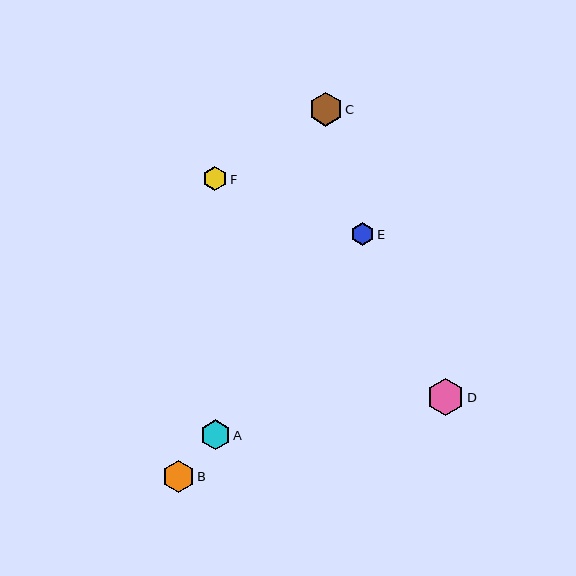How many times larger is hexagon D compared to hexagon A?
Hexagon D is approximately 1.3 times the size of hexagon A.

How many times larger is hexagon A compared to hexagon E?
Hexagon A is approximately 1.3 times the size of hexagon E.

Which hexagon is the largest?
Hexagon D is the largest with a size of approximately 37 pixels.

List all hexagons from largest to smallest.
From largest to smallest: D, C, B, A, F, E.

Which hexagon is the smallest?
Hexagon E is the smallest with a size of approximately 23 pixels.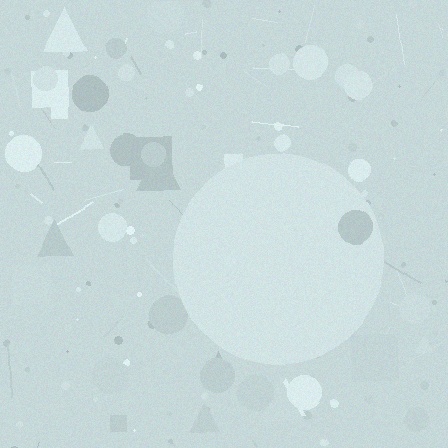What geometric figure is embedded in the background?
A circle is embedded in the background.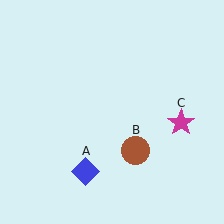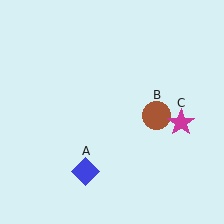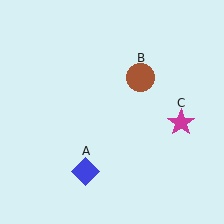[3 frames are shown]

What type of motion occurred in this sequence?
The brown circle (object B) rotated counterclockwise around the center of the scene.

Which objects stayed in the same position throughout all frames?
Blue diamond (object A) and magenta star (object C) remained stationary.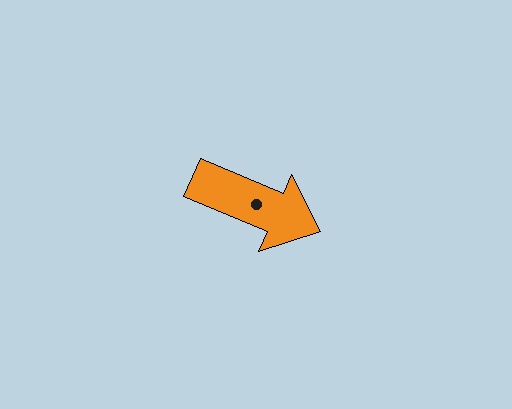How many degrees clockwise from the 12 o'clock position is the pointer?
Approximately 113 degrees.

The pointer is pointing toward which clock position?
Roughly 4 o'clock.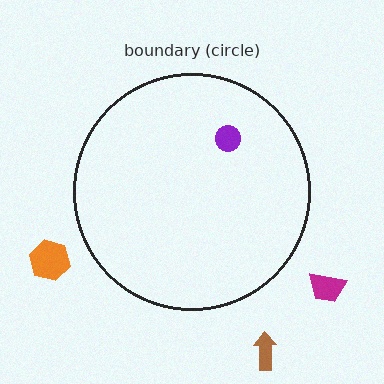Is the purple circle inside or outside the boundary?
Inside.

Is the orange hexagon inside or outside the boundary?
Outside.